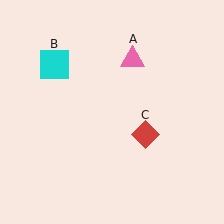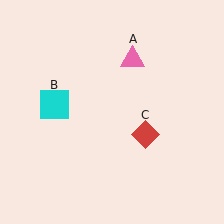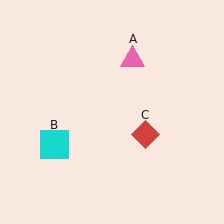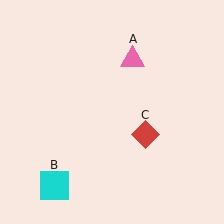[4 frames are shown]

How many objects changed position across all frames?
1 object changed position: cyan square (object B).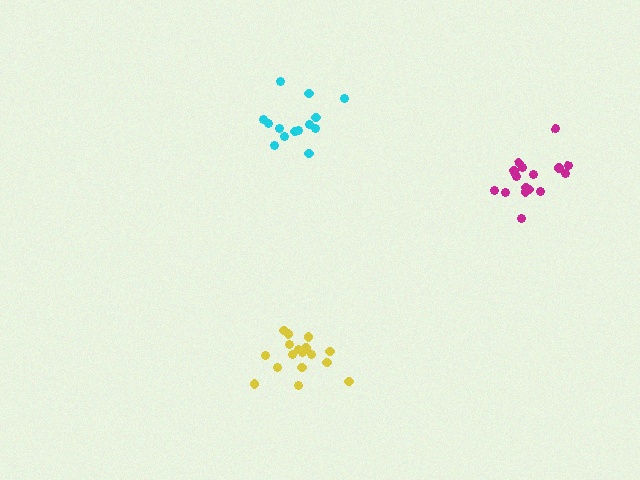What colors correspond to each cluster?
The clusters are colored: cyan, magenta, yellow.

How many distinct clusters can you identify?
There are 3 distinct clusters.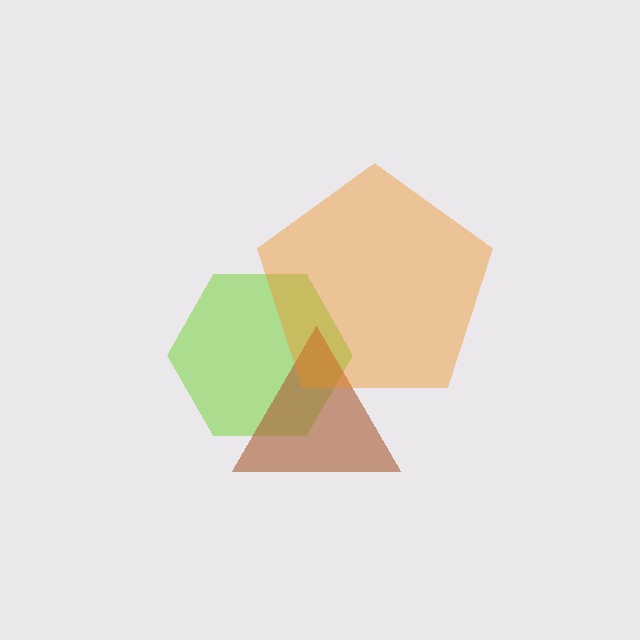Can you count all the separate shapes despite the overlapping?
Yes, there are 3 separate shapes.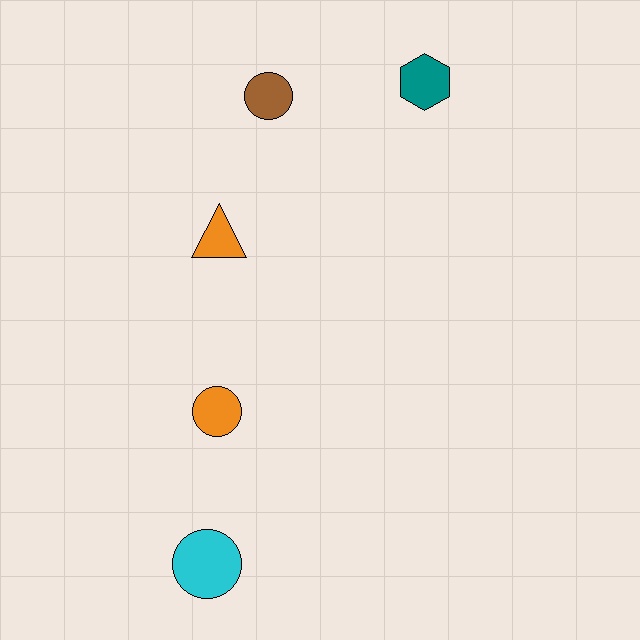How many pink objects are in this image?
There are no pink objects.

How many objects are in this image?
There are 5 objects.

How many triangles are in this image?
There is 1 triangle.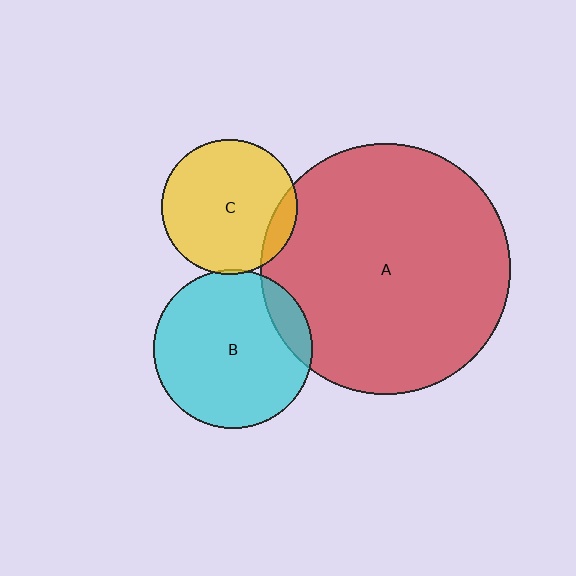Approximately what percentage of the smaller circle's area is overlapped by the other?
Approximately 10%.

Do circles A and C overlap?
Yes.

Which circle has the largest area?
Circle A (red).